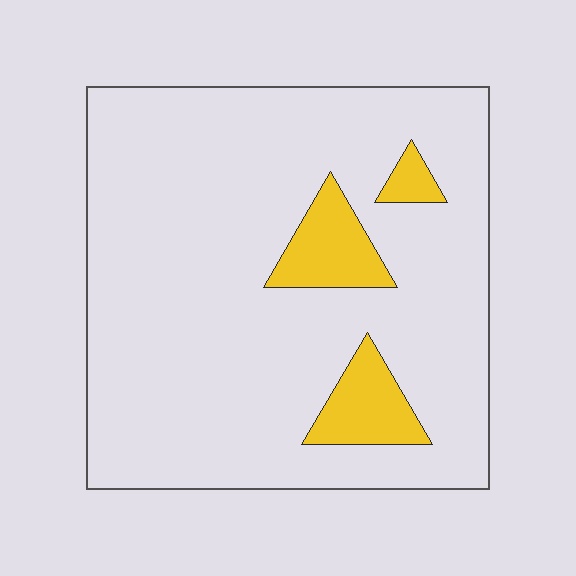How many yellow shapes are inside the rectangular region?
3.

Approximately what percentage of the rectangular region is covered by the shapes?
Approximately 10%.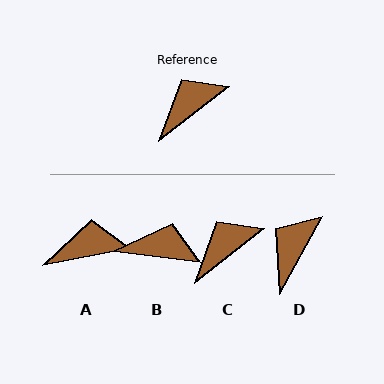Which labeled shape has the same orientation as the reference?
C.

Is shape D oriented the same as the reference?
No, it is off by about 24 degrees.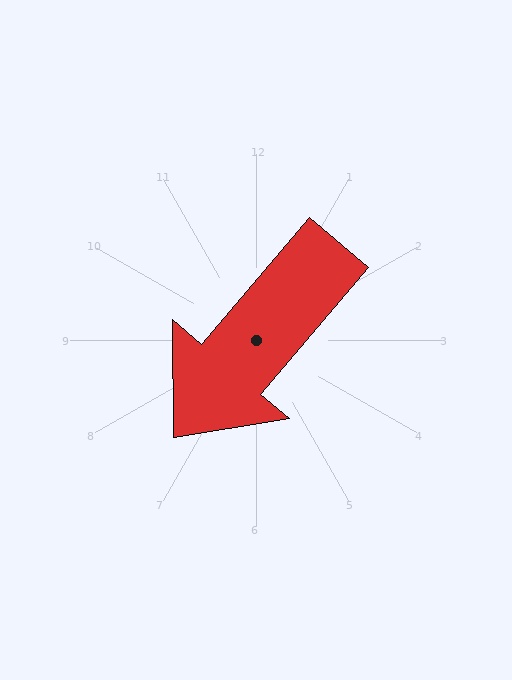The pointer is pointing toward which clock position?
Roughly 7 o'clock.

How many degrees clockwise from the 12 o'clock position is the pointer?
Approximately 220 degrees.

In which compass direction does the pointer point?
Southwest.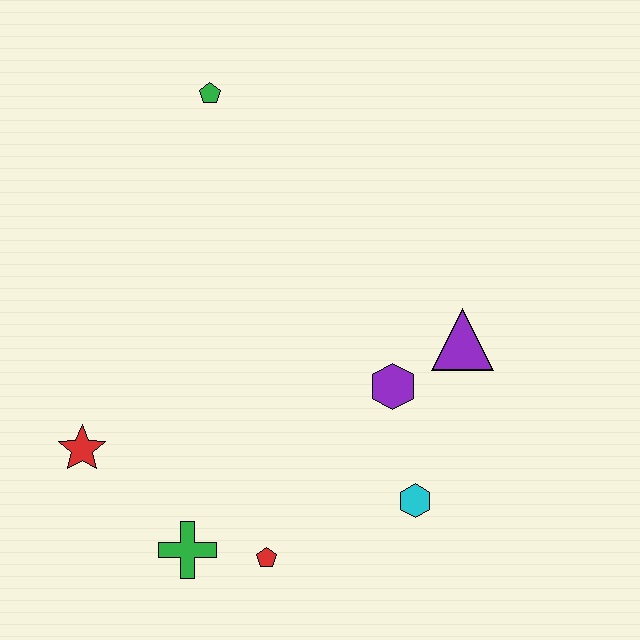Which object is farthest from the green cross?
The green pentagon is farthest from the green cross.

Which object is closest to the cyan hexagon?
The purple hexagon is closest to the cyan hexagon.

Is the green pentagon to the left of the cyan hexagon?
Yes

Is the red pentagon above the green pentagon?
No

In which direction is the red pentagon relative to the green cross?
The red pentagon is to the right of the green cross.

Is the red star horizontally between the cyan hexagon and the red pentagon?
No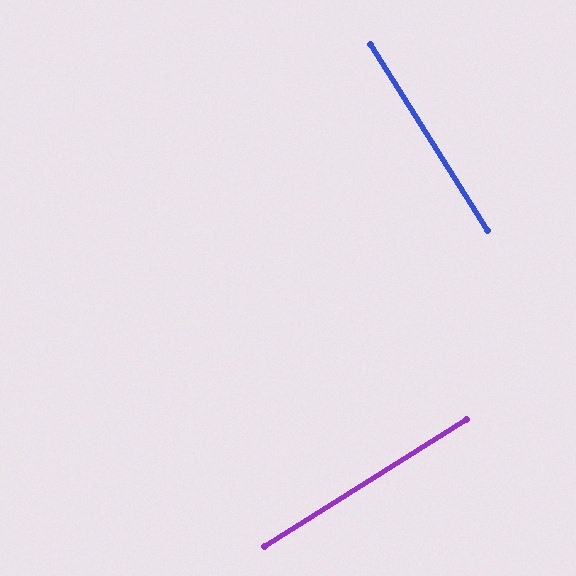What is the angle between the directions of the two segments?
Approximately 90 degrees.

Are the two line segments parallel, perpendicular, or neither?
Perpendicular — they meet at approximately 90°.